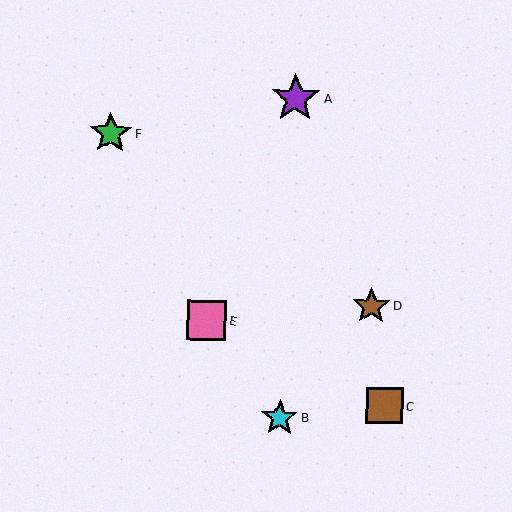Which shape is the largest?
The purple star (labeled A) is the largest.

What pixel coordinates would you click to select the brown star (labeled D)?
Click at (371, 306) to select the brown star D.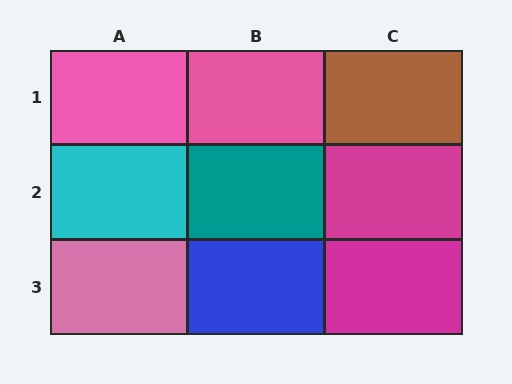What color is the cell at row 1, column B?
Pink.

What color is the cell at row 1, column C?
Brown.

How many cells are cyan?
1 cell is cyan.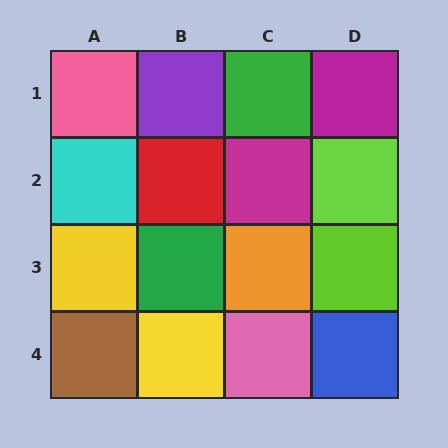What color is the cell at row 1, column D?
Magenta.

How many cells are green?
2 cells are green.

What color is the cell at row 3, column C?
Orange.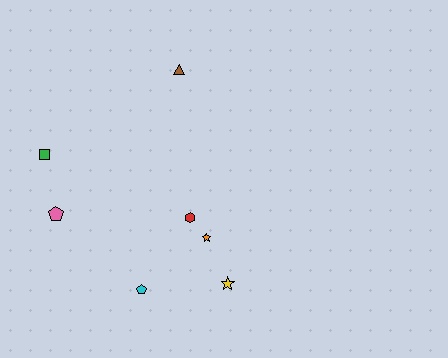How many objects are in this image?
There are 7 objects.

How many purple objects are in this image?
There are no purple objects.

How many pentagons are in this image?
There are 2 pentagons.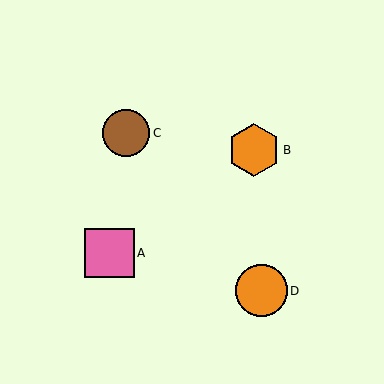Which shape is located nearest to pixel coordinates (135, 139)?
The brown circle (labeled C) at (126, 133) is nearest to that location.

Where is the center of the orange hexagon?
The center of the orange hexagon is at (254, 150).